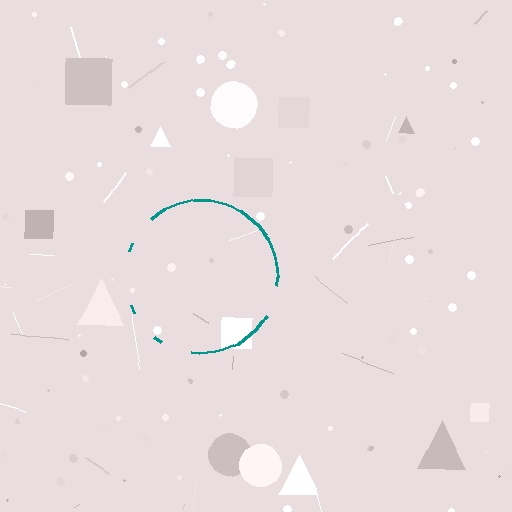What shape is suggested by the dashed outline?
The dashed outline suggests a circle.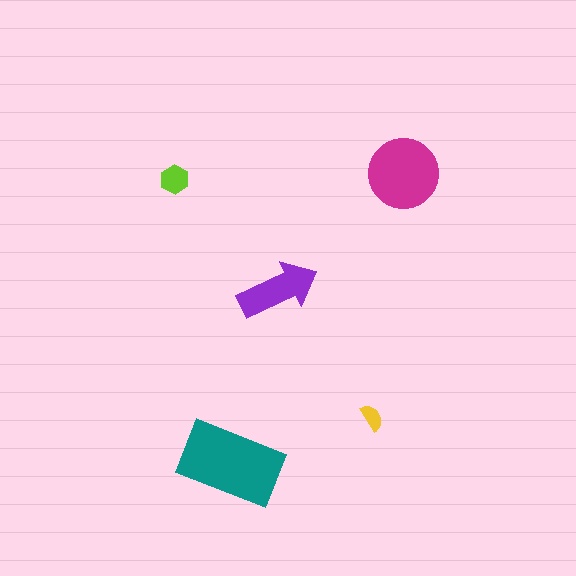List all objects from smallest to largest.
The yellow semicircle, the lime hexagon, the purple arrow, the magenta circle, the teal rectangle.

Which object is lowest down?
The teal rectangle is bottommost.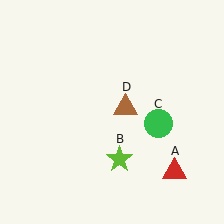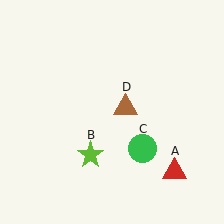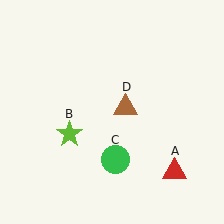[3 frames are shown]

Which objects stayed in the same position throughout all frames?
Red triangle (object A) and brown triangle (object D) remained stationary.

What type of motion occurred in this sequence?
The lime star (object B), green circle (object C) rotated clockwise around the center of the scene.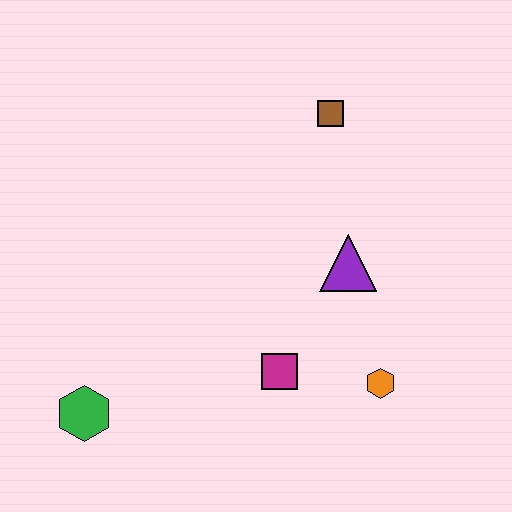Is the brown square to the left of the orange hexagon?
Yes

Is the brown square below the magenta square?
No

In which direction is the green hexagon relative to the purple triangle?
The green hexagon is to the left of the purple triangle.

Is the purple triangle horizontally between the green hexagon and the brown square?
No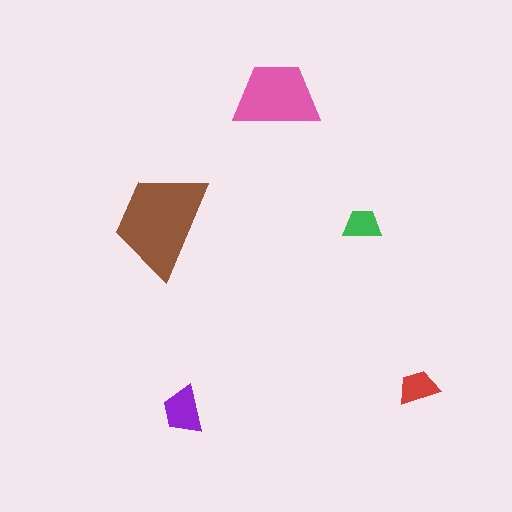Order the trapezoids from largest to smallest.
the brown one, the pink one, the purple one, the red one, the green one.